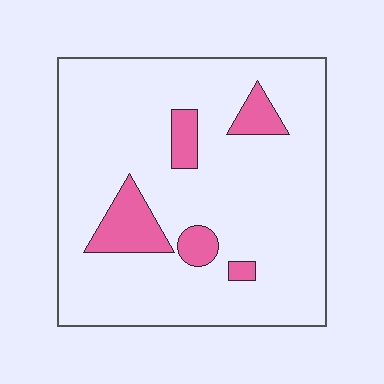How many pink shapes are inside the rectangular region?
5.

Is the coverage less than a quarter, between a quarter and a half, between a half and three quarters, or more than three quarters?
Less than a quarter.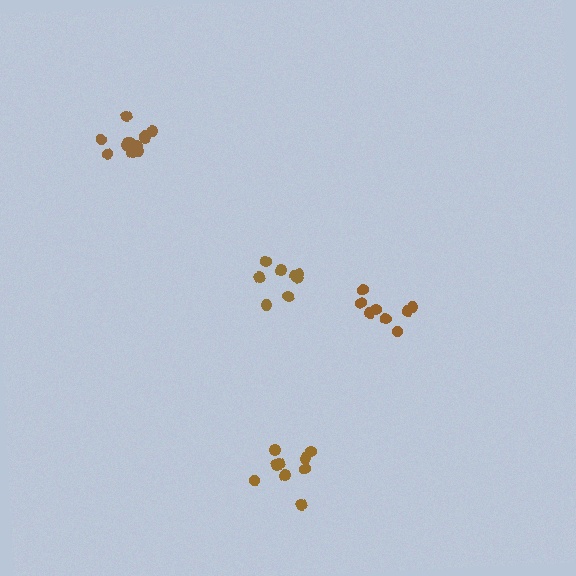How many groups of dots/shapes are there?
There are 4 groups.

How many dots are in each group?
Group 1: 8 dots, Group 2: 9 dots, Group 3: 8 dots, Group 4: 13 dots (38 total).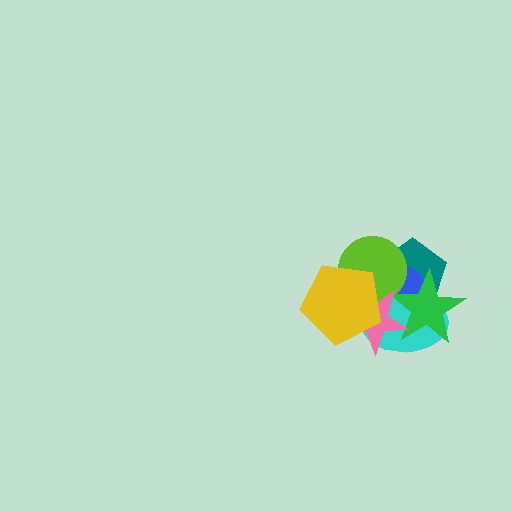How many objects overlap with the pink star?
6 objects overlap with the pink star.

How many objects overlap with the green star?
4 objects overlap with the green star.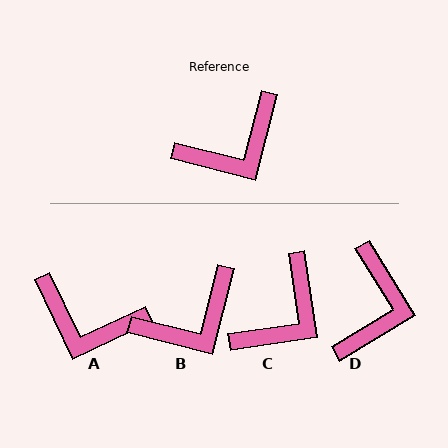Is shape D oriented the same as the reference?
No, it is off by about 46 degrees.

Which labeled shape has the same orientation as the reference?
B.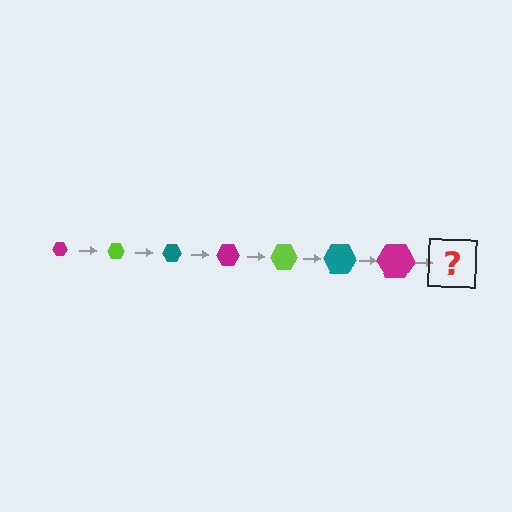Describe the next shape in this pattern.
It should be a lime hexagon, larger than the previous one.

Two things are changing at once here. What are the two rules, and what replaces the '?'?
The two rules are that the hexagon grows larger each step and the color cycles through magenta, lime, and teal. The '?' should be a lime hexagon, larger than the previous one.